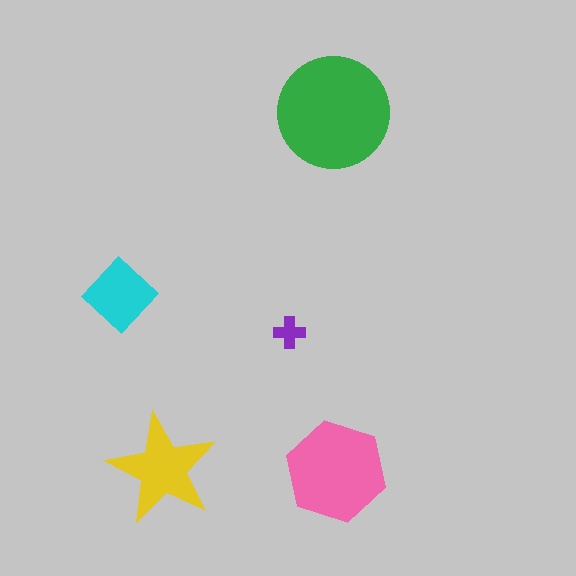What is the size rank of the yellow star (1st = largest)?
3rd.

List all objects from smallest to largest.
The purple cross, the cyan diamond, the yellow star, the pink hexagon, the green circle.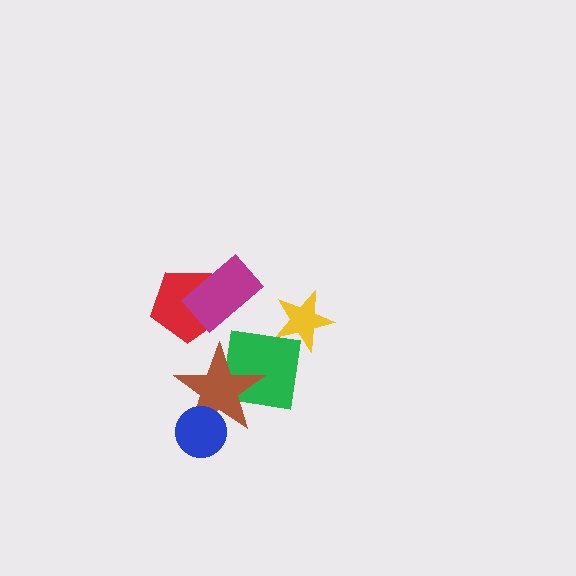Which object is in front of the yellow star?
The green square is in front of the yellow star.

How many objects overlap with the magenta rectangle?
1 object overlaps with the magenta rectangle.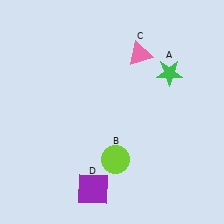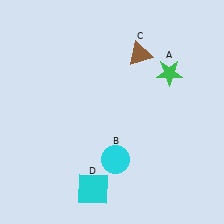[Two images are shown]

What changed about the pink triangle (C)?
In Image 1, C is pink. In Image 2, it changed to brown.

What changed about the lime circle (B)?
In Image 1, B is lime. In Image 2, it changed to cyan.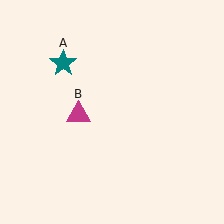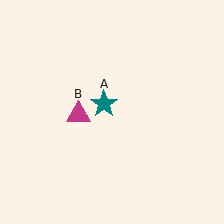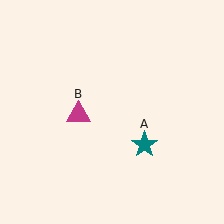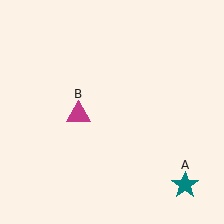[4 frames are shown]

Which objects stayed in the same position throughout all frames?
Magenta triangle (object B) remained stationary.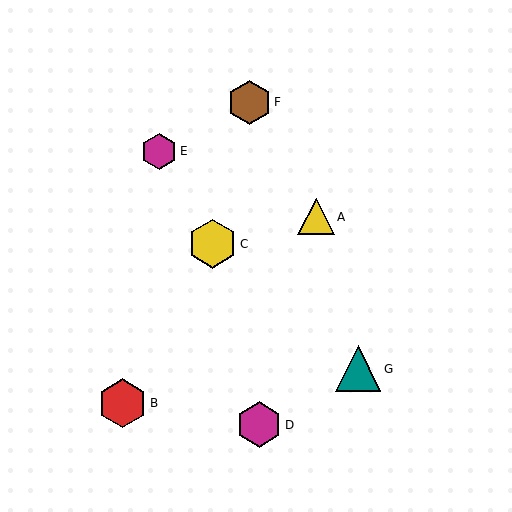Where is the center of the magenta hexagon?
The center of the magenta hexagon is at (159, 151).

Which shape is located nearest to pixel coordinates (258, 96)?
The brown hexagon (labeled F) at (250, 102) is nearest to that location.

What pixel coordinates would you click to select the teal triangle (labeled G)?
Click at (358, 369) to select the teal triangle G.